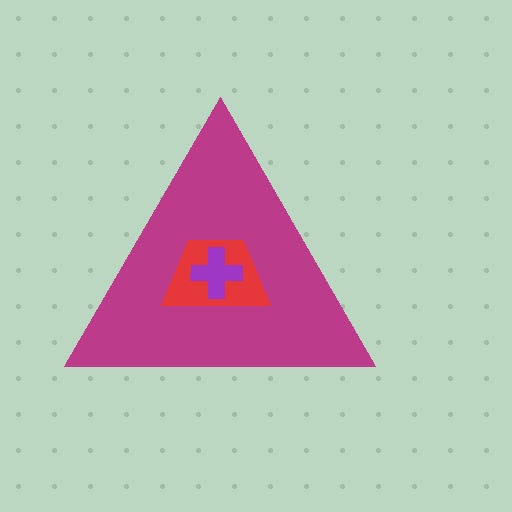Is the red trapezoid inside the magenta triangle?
Yes.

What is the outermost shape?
The magenta triangle.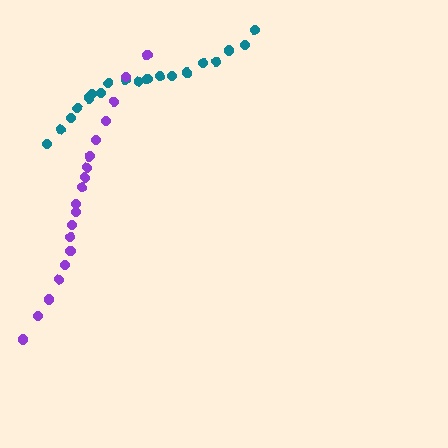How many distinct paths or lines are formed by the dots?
There are 2 distinct paths.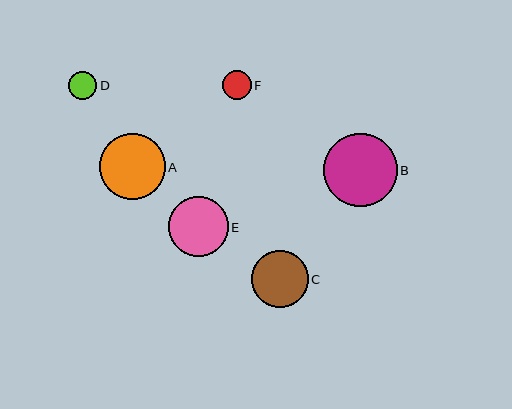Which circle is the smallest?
Circle D is the smallest with a size of approximately 28 pixels.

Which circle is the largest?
Circle B is the largest with a size of approximately 74 pixels.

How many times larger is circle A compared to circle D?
Circle A is approximately 2.4 times the size of circle D.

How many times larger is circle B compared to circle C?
Circle B is approximately 1.3 times the size of circle C.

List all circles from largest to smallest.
From largest to smallest: B, A, E, C, F, D.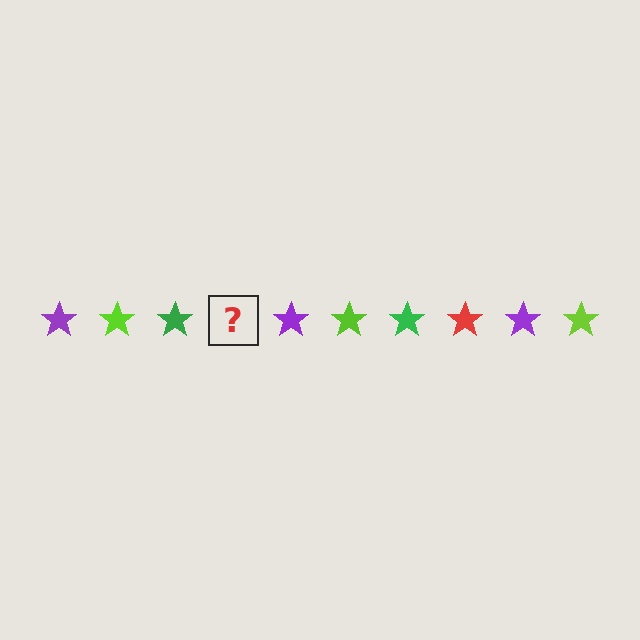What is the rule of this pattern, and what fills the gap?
The rule is that the pattern cycles through purple, lime, green, red stars. The gap should be filled with a red star.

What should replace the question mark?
The question mark should be replaced with a red star.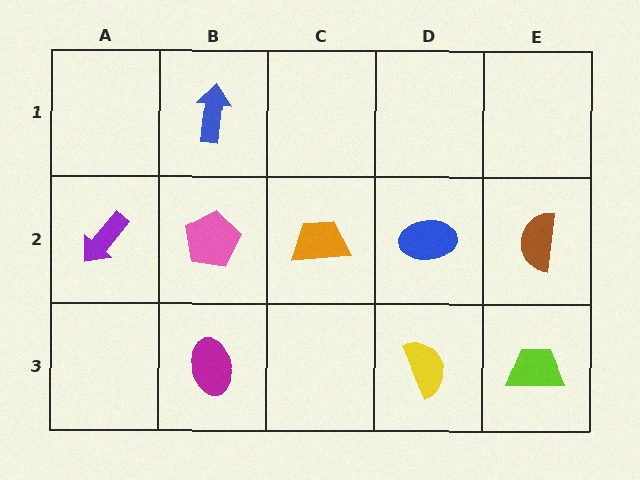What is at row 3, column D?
A yellow semicircle.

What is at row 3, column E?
A lime trapezoid.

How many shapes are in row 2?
5 shapes.